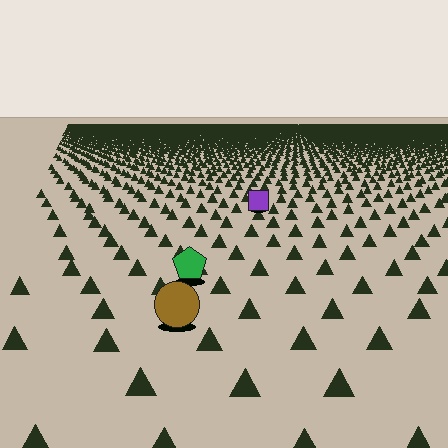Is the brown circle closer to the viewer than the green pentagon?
Yes. The brown circle is closer — you can tell from the texture gradient: the ground texture is coarser near it.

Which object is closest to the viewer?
The brown circle is closest. The texture marks near it are larger and more spread out.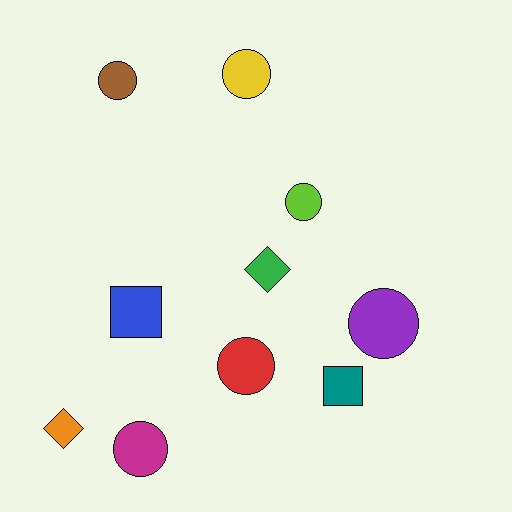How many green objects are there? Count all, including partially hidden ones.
There is 1 green object.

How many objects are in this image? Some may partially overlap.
There are 10 objects.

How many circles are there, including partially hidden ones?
There are 6 circles.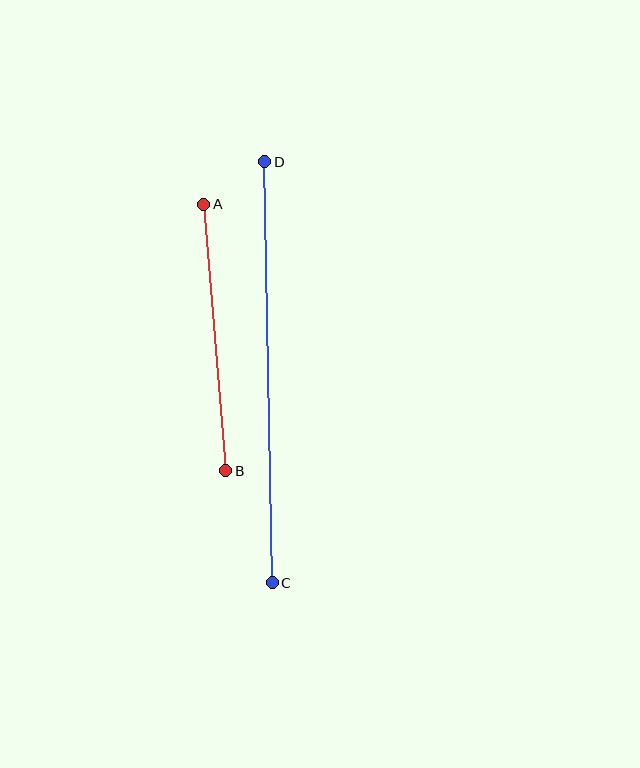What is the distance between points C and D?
The distance is approximately 421 pixels.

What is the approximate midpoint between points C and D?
The midpoint is at approximately (268, 372) pixels.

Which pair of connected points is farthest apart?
Points C and D are farthest apart.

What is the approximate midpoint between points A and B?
The midpoint is at approximately (215, 337) pixels.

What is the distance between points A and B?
The distance is approximately 267 pixels.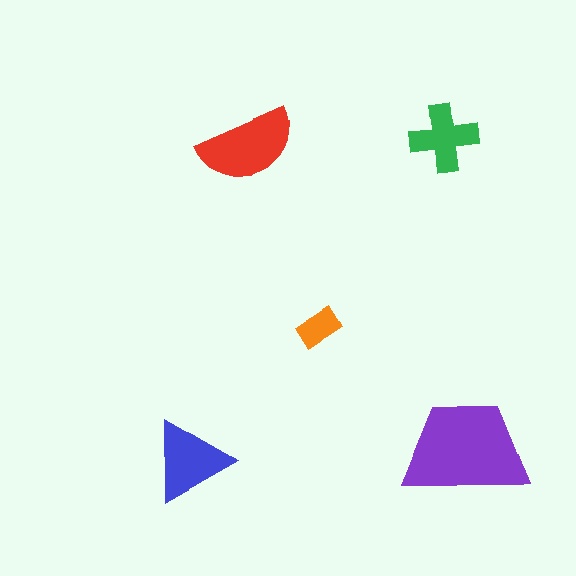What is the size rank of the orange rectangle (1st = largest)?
5th.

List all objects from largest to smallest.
The purple trapezoid, the red semicircle, the blue triangle, the green cross, the orange rectangle.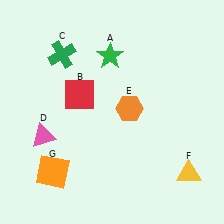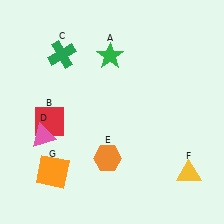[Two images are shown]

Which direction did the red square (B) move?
The red square (B) moved left.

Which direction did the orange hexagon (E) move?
The orange hexagon (E) moved down.